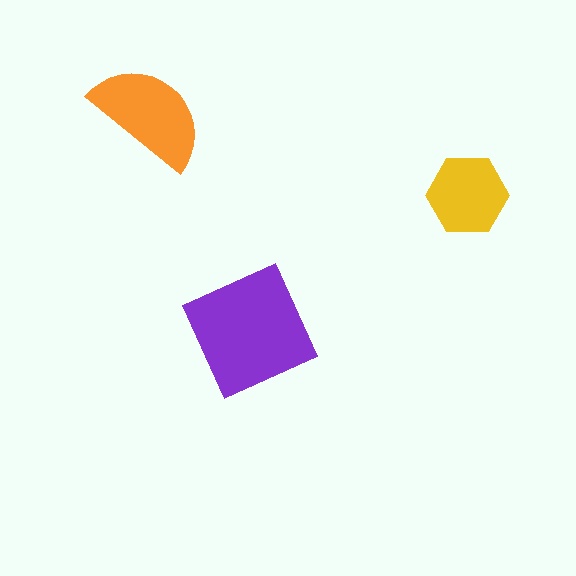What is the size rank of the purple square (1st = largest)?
1st.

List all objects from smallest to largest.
The yellow hexagon, the orange semicircle, the purple square.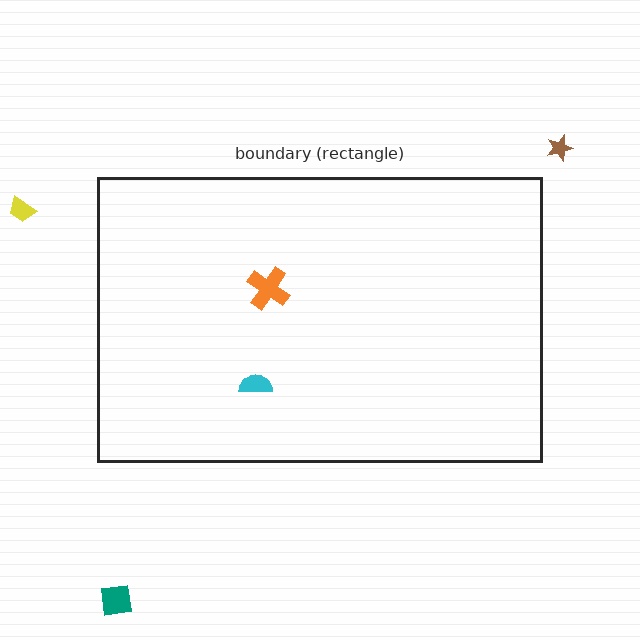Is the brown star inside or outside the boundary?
Outside.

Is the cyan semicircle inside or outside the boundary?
Inside.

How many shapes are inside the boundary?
2 inside, 3 outside.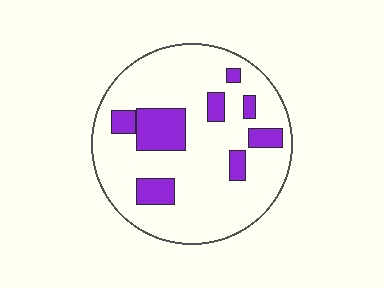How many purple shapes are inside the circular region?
8.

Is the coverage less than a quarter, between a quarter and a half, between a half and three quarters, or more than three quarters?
Less than a quarter.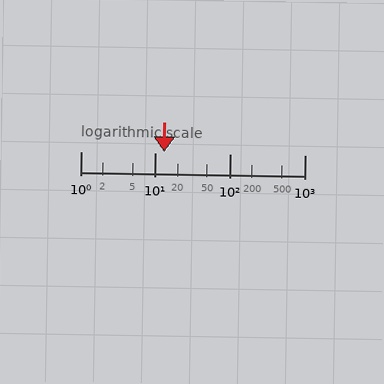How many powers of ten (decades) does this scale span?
The scale spans 3 decades, from 1 to 1000.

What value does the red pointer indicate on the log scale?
The pointer indicates approximately 13.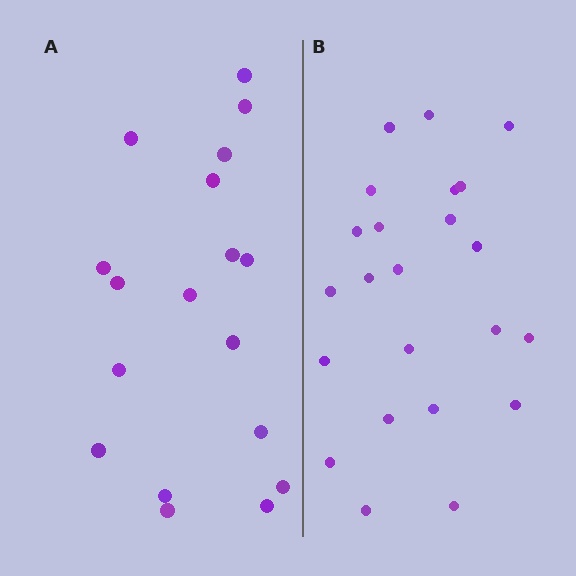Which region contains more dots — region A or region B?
Region B (the right region) has more dots.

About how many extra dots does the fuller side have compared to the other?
Region B has about 5 more dots than region A.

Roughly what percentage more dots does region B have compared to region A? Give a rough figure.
About 30% more.